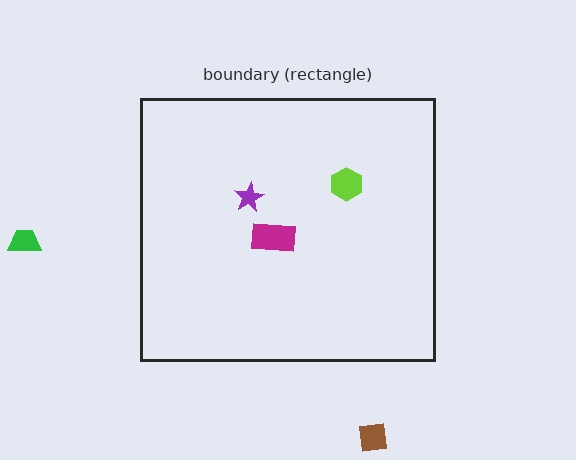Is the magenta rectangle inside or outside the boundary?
Inside.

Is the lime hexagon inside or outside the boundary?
Inside.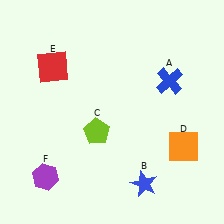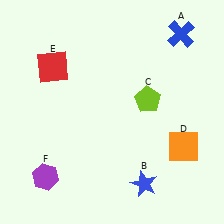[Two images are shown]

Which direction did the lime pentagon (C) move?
The lime pentagon (C) moved right.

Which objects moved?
The objects that moved are: the blue cross (A), the lime pentagon (C).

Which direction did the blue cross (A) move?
The blue cross (A) moved up.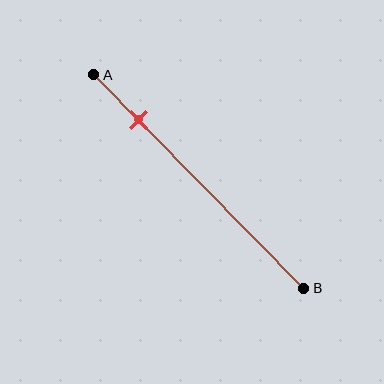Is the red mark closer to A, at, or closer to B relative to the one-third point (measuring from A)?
The red mark is closer to point A than the one-third point of segment AB.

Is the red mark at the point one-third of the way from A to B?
No, the mark is at about 20% from A, not at the 33% one-third point.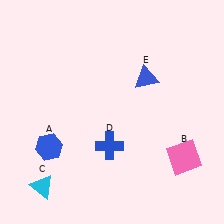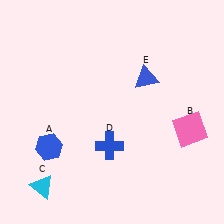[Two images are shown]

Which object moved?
The pink square (B) moved up.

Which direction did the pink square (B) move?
The pink square (B) moved up.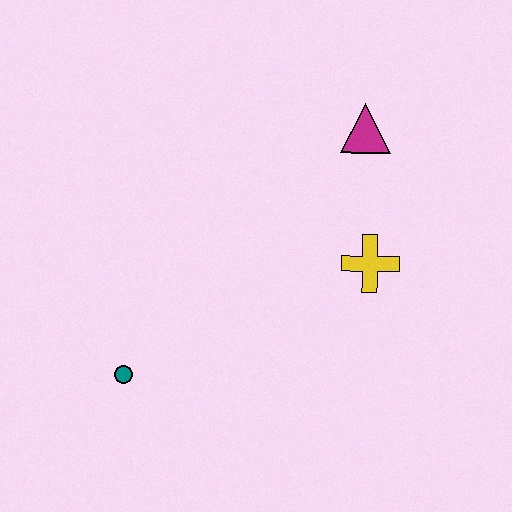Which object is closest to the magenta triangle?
The yellow cross is closest to the magenta triangle.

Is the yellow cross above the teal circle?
Yes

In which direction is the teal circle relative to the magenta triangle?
The teal circle is below the magenta triangle.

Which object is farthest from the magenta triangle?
The teal circle is farthest from the magenta triangle.